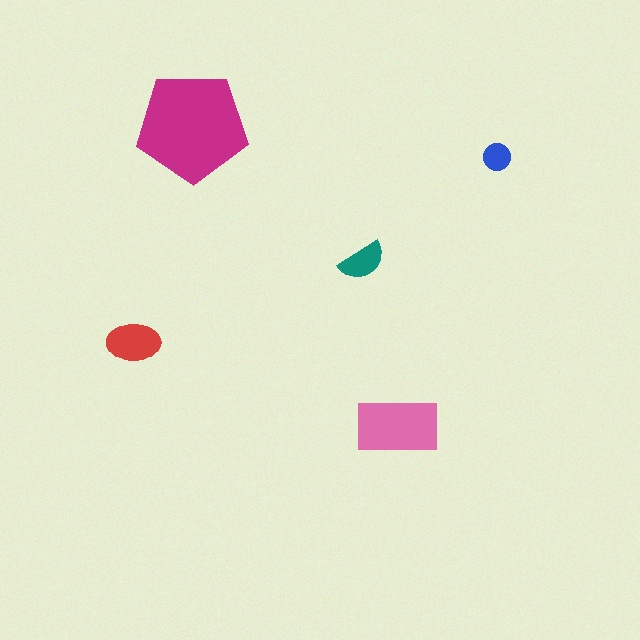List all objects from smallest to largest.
The blue circle, the teal semicircle, the red ellipse, the pink rectangle, the magenta pentagon.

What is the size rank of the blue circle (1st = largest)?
5th.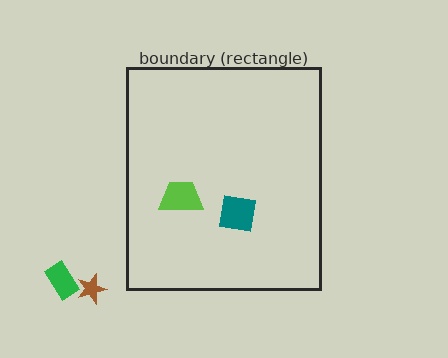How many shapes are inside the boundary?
2 inside, 2 outside.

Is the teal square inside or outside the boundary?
Inside.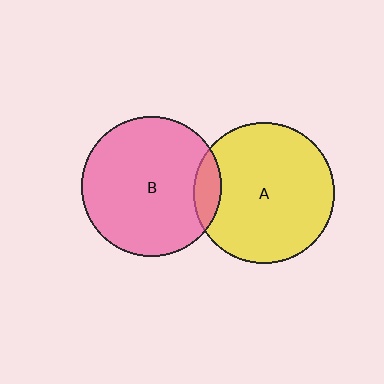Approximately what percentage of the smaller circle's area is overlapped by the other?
Approximately 10%.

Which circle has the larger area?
Circle A (yellow).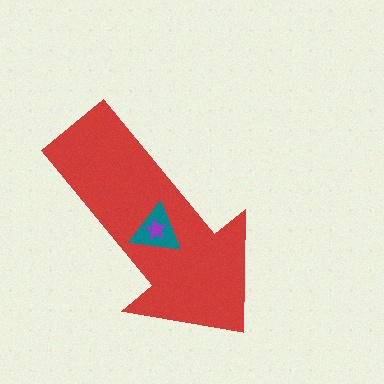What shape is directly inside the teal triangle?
The purple star.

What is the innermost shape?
The purple star.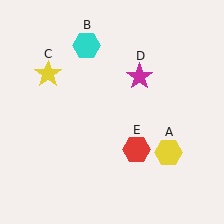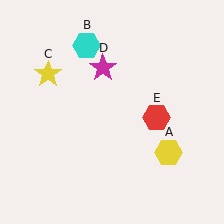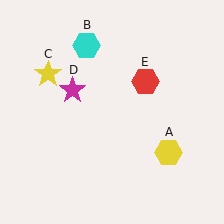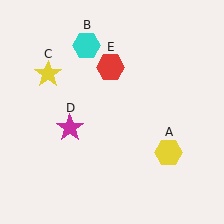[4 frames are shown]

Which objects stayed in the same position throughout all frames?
Yellow hexagon (object A) and cyan hexagon (object B) and yellow star (object C) remained stationary.